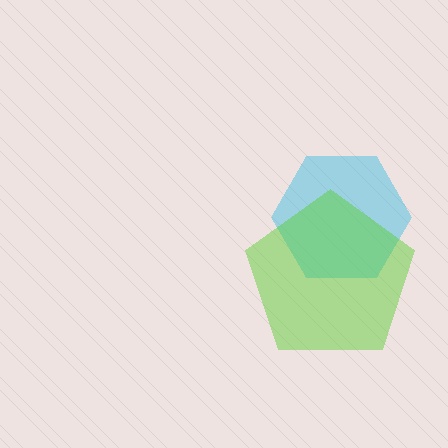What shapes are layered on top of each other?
The layered shapes are: a cyan hexagon, a lime pentagon.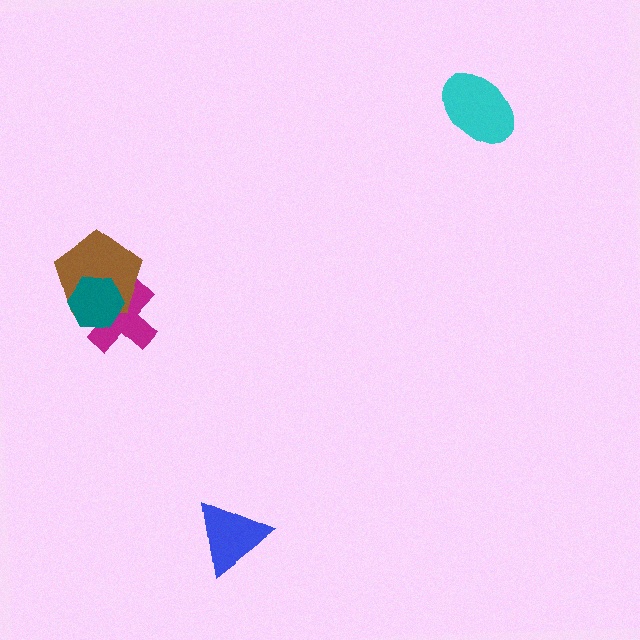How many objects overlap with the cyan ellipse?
0 objects overlap with the cyan ellipse.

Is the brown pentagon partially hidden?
Yes, it is partially covered by another shape.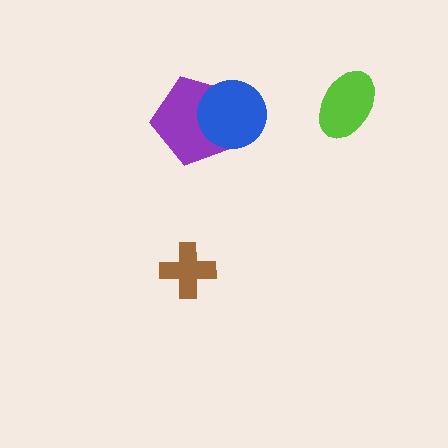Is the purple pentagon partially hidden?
Yes, it is partially covered by another shape.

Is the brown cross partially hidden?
No, no other shape covers it.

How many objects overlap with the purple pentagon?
1 object overlaps with the purple pentagon.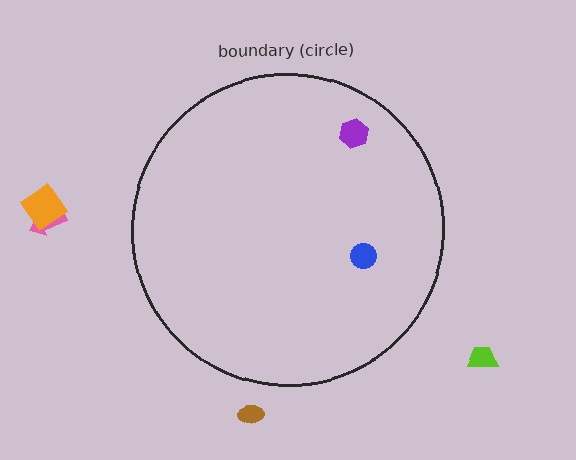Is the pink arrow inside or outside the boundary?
Outside.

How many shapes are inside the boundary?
2 inside, 4 outside.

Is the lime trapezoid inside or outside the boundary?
Outside.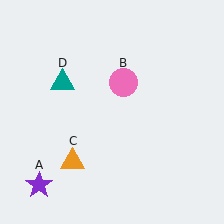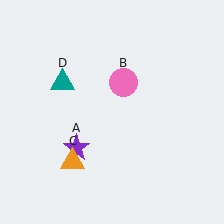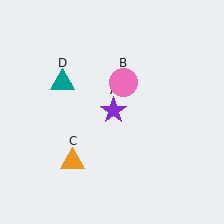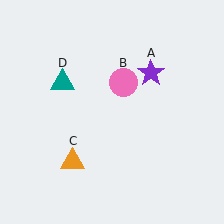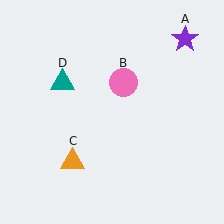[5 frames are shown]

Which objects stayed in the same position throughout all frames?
Pink circle (object B) and orange triangle (object C) and teal triangle (object D) remained stationary.